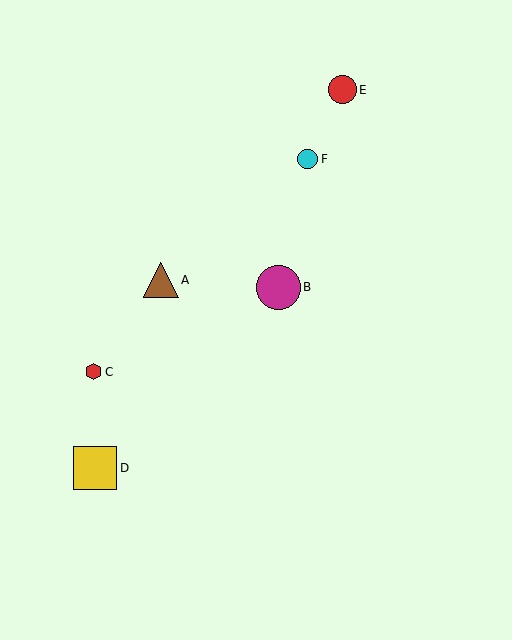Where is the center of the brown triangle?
The center of the brown triangle is at (161, 280).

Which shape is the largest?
The magenta circle (labeled B) is the largest.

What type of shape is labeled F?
Shape F is a cyan circle.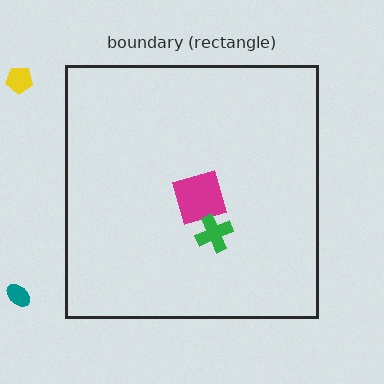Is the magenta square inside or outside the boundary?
Inside.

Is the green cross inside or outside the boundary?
Inside.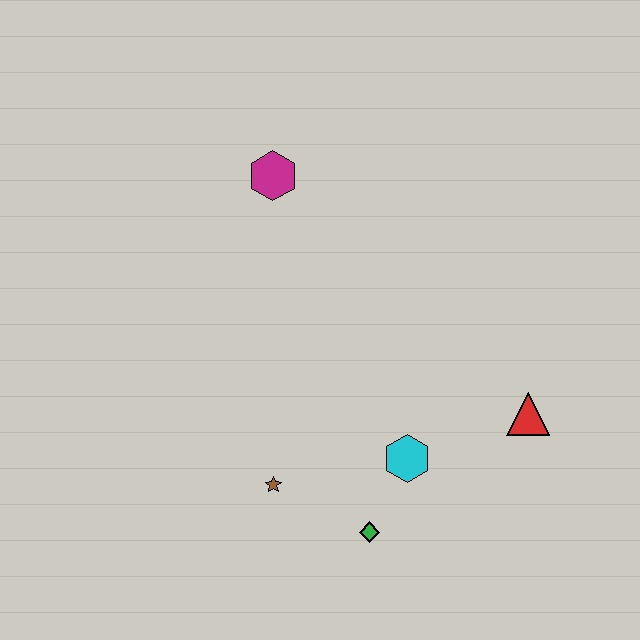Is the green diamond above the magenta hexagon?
No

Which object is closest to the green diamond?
The cyan hexagon is closest to the green diamond.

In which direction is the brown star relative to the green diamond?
The brown star is to the left of the green diamond.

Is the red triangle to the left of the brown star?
No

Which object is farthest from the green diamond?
The magenta hexagon is farthest from the green diamond.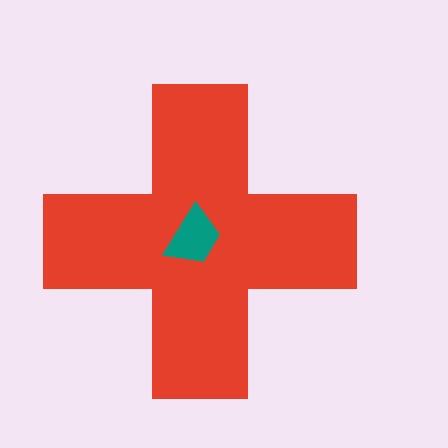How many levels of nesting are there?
2.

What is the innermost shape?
The teal trapezoid.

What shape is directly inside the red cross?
The teal trapezoid.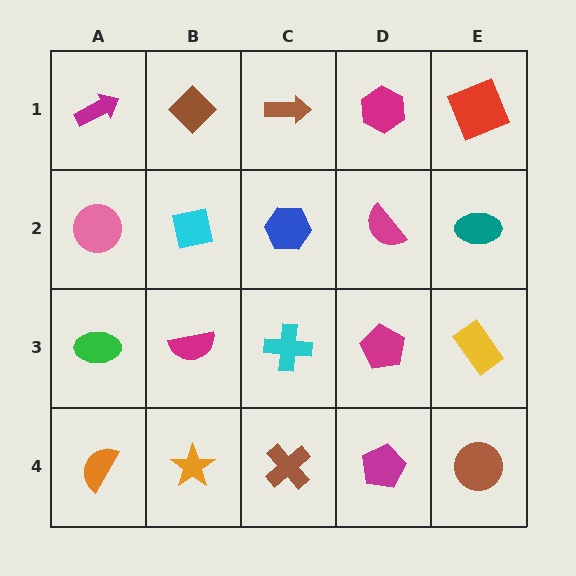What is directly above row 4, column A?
A green ellipse.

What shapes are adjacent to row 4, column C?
A cyan cross (row 3, column C), an orange star (row 4, column B), a magenta pentagon (row 4, column D).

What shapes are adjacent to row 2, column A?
A magenta arrow (row 1, column A), a green ellipse (row 3, column A), a cyan square (row 2, column B).